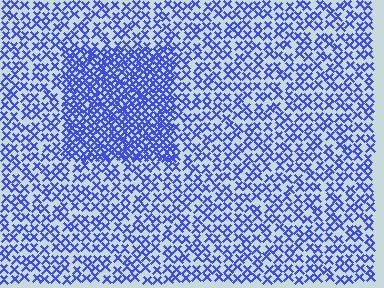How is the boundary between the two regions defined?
The boundary is defined by a change in element density (approximately 2.1x ratio). All elements are the same color, size, and shape.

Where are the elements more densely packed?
The elements are more densely packed inside the rectangle boundary.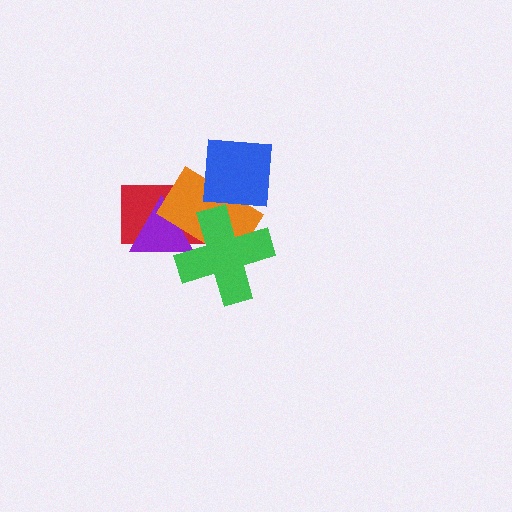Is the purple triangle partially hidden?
Yes, it is partially covered by another shape.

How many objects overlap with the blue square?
3 objects overlap with the blue square.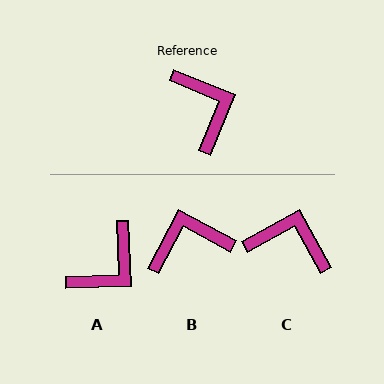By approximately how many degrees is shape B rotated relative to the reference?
Approximately 84 degrees counter-clockwise.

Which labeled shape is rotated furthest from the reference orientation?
B, about 84 degrees away.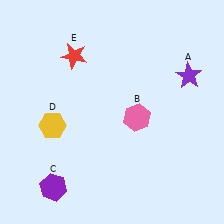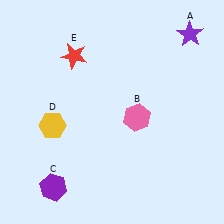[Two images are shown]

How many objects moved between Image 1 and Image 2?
1 object moved between the two images.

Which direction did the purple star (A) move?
The purple star (A) moved up.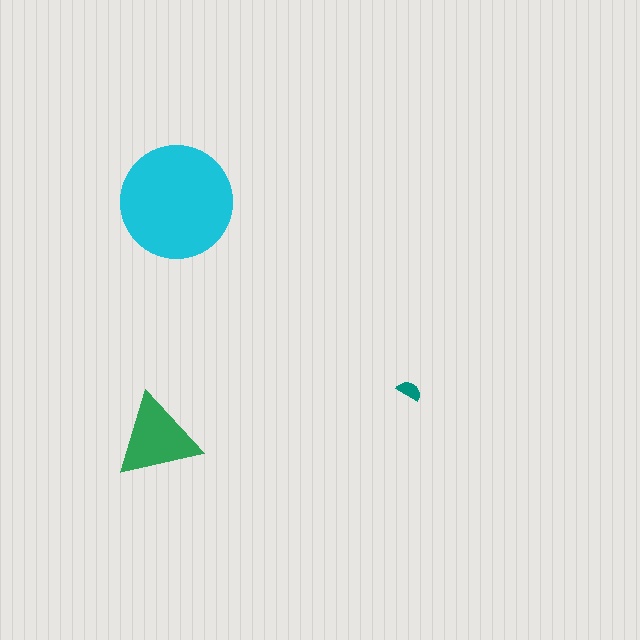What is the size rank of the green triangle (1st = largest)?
2nd.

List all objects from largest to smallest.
The cyan circle, the green triangle, the teal semicircle.